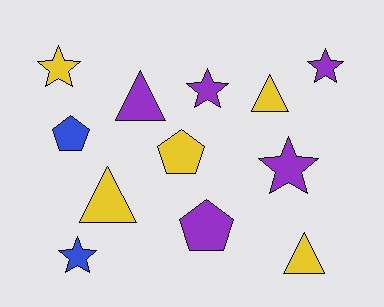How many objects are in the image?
There are 12 objects.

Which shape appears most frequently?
Star, with 5 objects.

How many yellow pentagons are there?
There is 1 yellow pentagon.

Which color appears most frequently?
Purple, with 5 objects.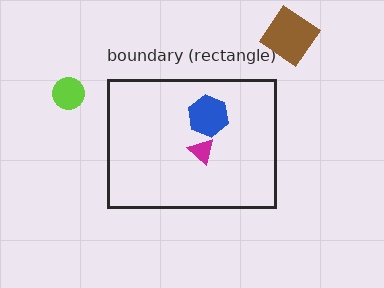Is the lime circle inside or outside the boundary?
Outside.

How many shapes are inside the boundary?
2 inside, 2 outside.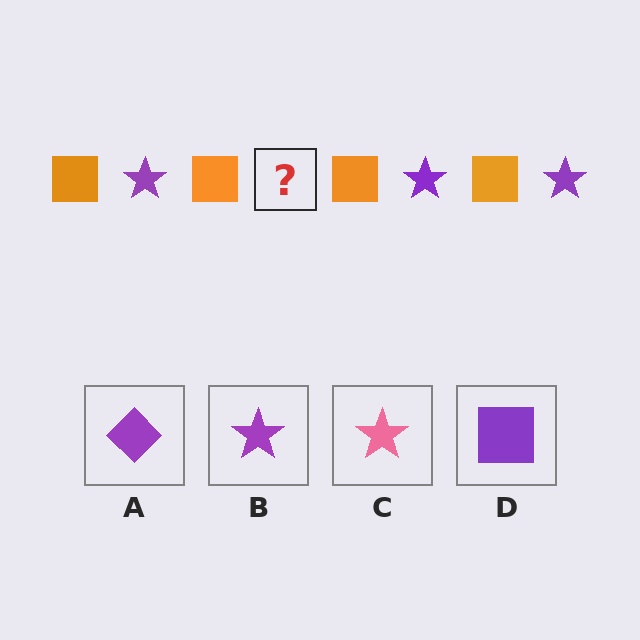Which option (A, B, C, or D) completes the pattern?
B.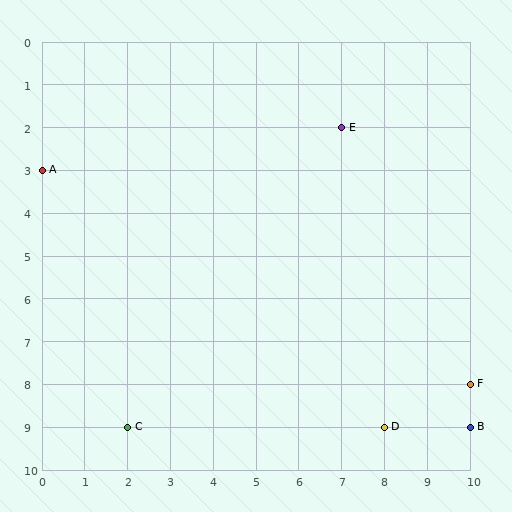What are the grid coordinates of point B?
Point B is at grid coordinates (10, 9).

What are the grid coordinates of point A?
Point A is at grid coordinates (0, 3).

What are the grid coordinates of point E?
Point E is at grid coordinates (7, 2).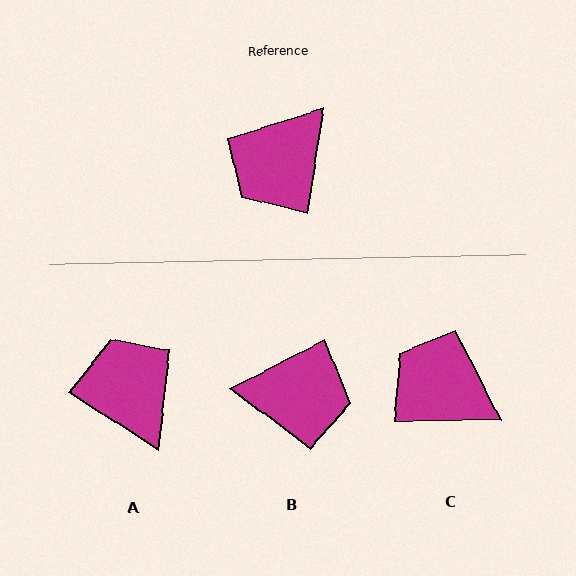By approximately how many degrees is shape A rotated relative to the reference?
Approximately 114 degrees clockwise.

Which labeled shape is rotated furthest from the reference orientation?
B, about 126 degrees away.